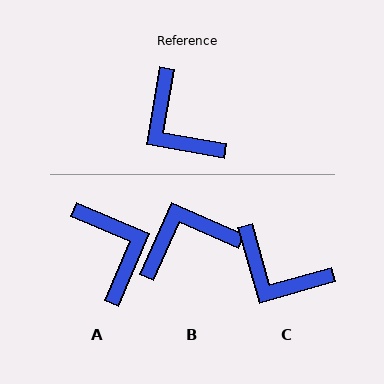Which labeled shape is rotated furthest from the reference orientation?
A, about 167 degrees away.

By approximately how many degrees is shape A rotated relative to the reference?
Approximately 167 degrees counter-clockwise.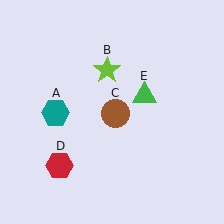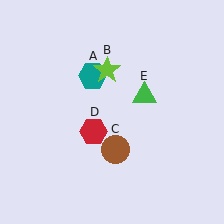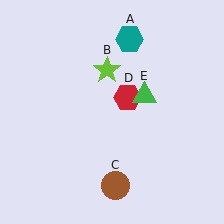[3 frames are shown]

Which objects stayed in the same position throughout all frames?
Lime star (object B) and green triangle (object E) remained stationary.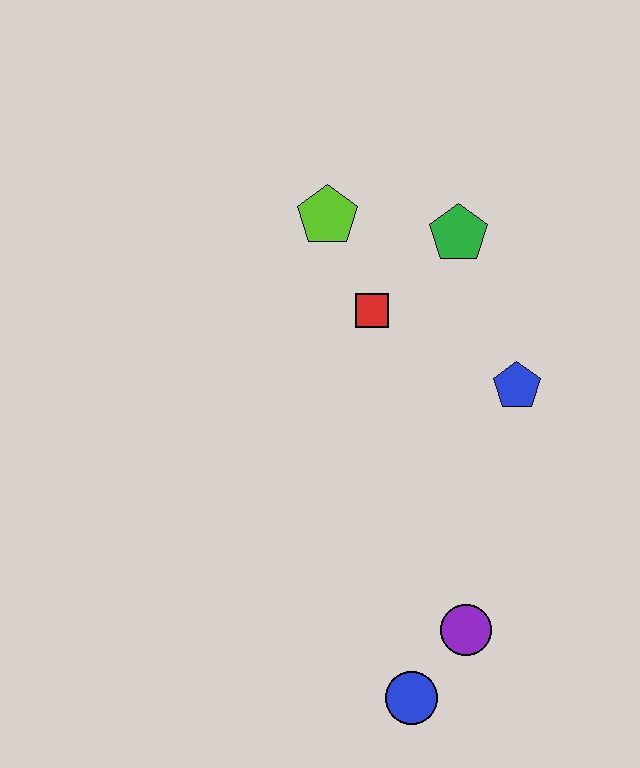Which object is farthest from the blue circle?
The lime pentagon is farthest from the blue circle.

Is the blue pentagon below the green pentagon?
Yes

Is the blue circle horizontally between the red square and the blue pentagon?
Yes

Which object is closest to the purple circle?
The blue circle is closest to the purple circle.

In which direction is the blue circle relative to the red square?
The blue circle is below the red square.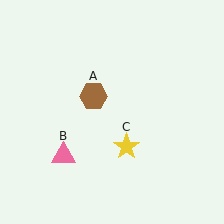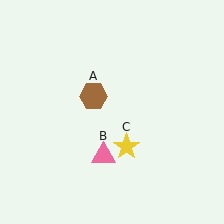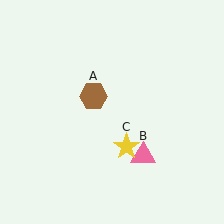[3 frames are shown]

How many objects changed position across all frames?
1 object changed position: pink triangle (object B).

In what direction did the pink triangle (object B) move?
The pink triangle (object B) moved right.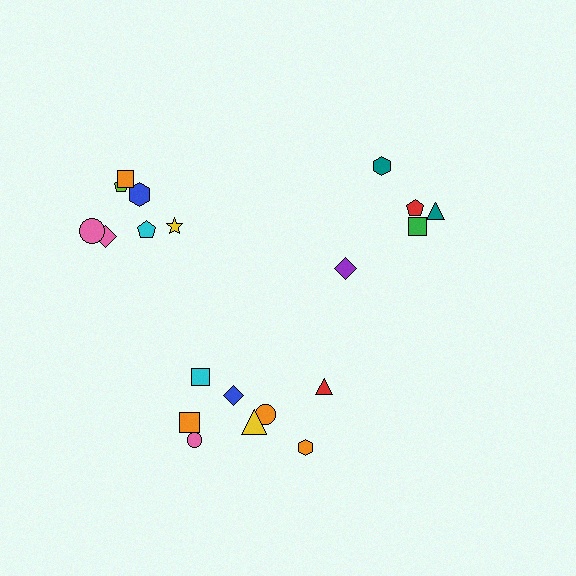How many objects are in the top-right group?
There are 5 objects.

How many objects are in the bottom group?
There are 8 objects.